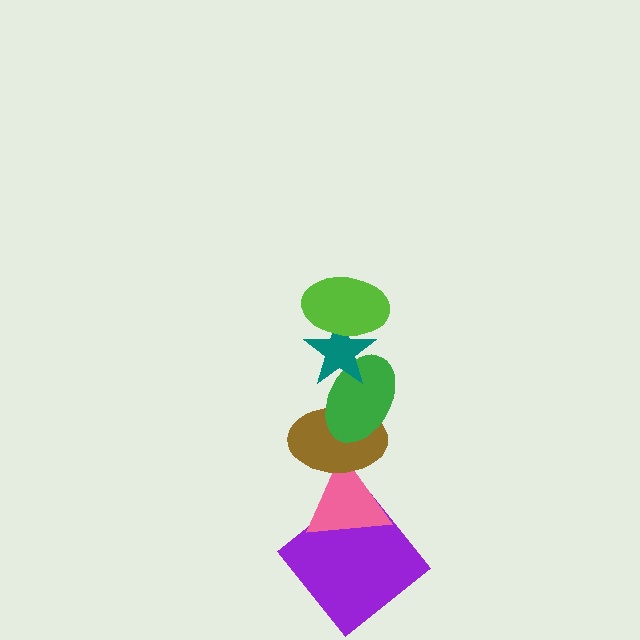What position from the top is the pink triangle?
The pink triangle is 5th from the top.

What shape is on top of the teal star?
The lime ellipse is on top of the teal star.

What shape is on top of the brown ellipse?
The green ellipse is on top of the brown ellipse.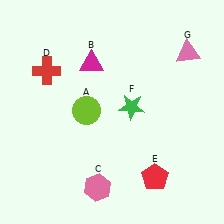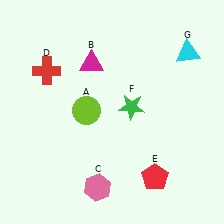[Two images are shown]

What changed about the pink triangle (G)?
In Image 1, G is pink. In Image 2, it changed to cyan.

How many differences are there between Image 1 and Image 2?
There is 1 difference between the two images.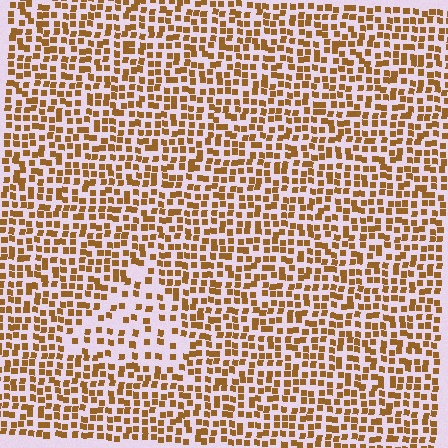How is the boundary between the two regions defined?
The boundary is defined by a change in element density (approximately 1.9x ratio). All elements are the same color, size, and shape.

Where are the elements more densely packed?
The elements are more densely packed outside the triangle boundary.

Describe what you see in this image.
The image contains small brown elements arranged at two different densities. A triangle-shaped region is visible where the elements are less densely packed than the surrounding area.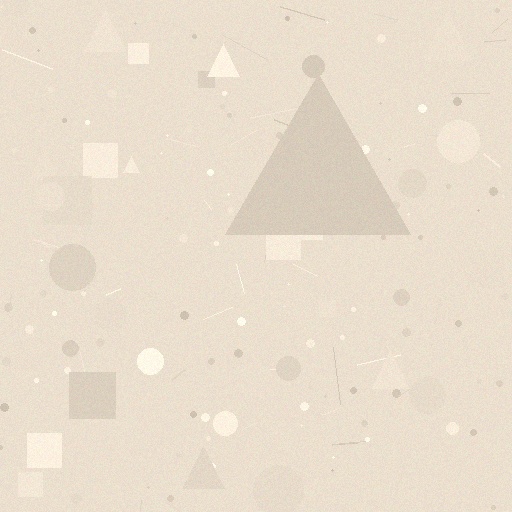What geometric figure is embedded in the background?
A triangle is embedded in the background.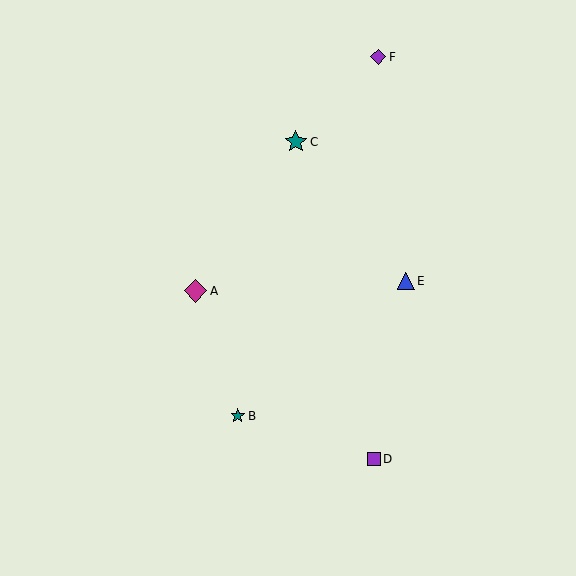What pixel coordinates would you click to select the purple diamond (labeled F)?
Click at (378, 57) to select the purple diamond F.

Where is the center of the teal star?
The center of the teal star is at (296, 142).